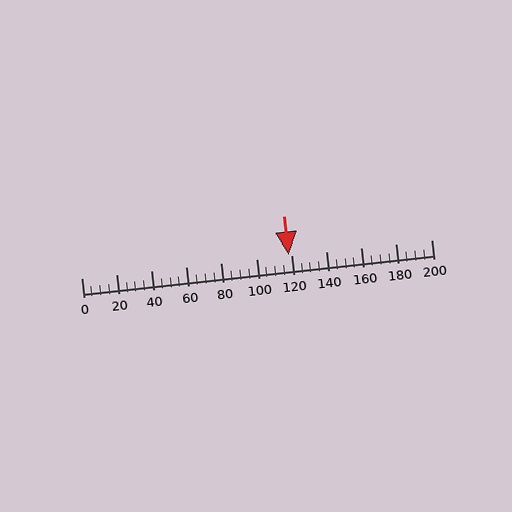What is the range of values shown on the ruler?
The ruler shows values from 0 to 200.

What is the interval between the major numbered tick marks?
The major tick marks are spaced 20 units apart.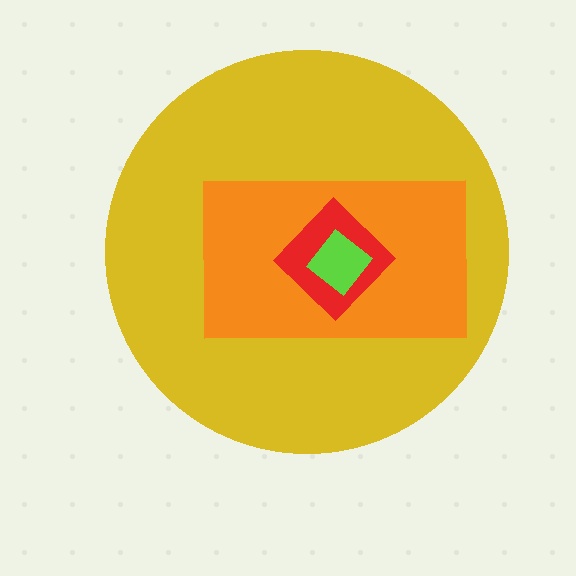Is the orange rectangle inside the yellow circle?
Yes.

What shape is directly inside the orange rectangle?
The red diamond.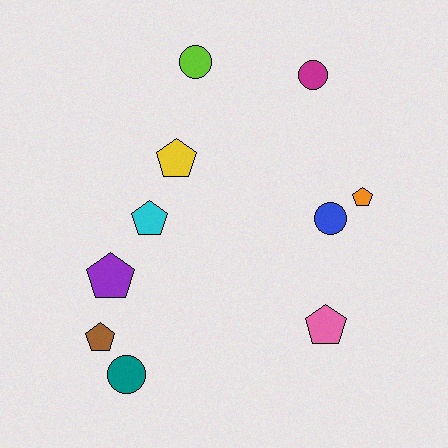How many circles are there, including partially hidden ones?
There are 4 circles.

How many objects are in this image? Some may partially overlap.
There are 10 objects.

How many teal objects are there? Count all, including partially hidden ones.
There is 1 teal object.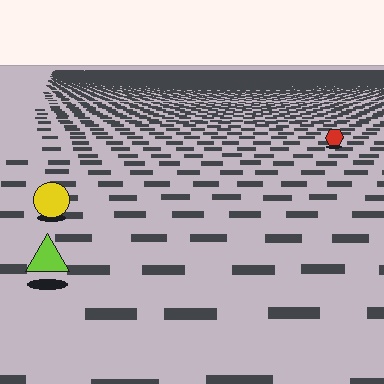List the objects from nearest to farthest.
From nearest to farthest: the lime triangle, the yellow circle, the red hexagon.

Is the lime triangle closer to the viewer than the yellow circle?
Yes. The lime triangle is closer — you can tell from the texture gradient: the ground texture is coarser near it.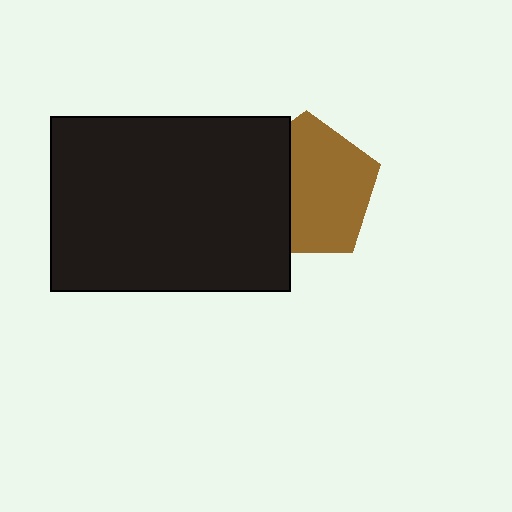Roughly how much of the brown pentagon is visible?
About half of it is visible (roughly 64%).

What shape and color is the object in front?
The object in front is a black rectangle.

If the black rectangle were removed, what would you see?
You would see the complete brown pentagon.